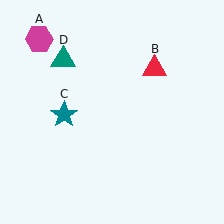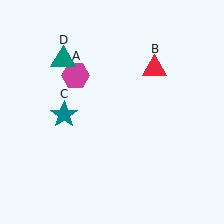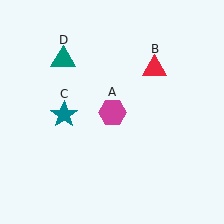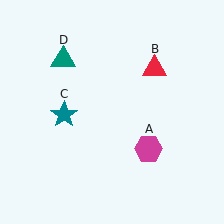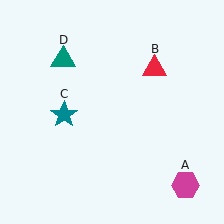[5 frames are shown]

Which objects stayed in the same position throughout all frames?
Red triangle (object B) and teal star (object C) and teal triangle (object D) remained stationary.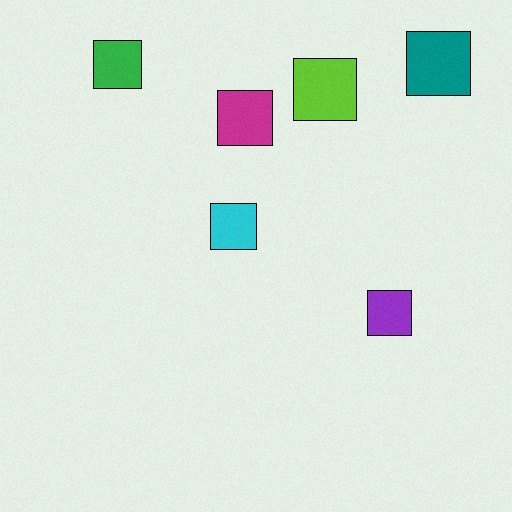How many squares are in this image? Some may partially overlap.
There are 6 squares.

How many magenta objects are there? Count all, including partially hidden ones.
There is 1 magenta object.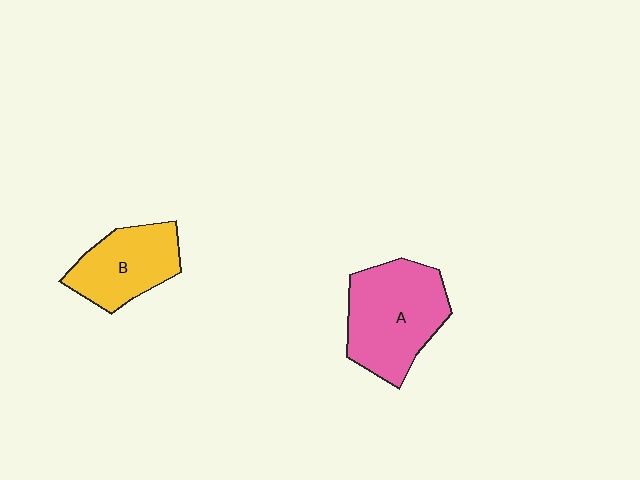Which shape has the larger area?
Shape A (pink).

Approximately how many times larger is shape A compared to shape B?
Approximately 1.4 times.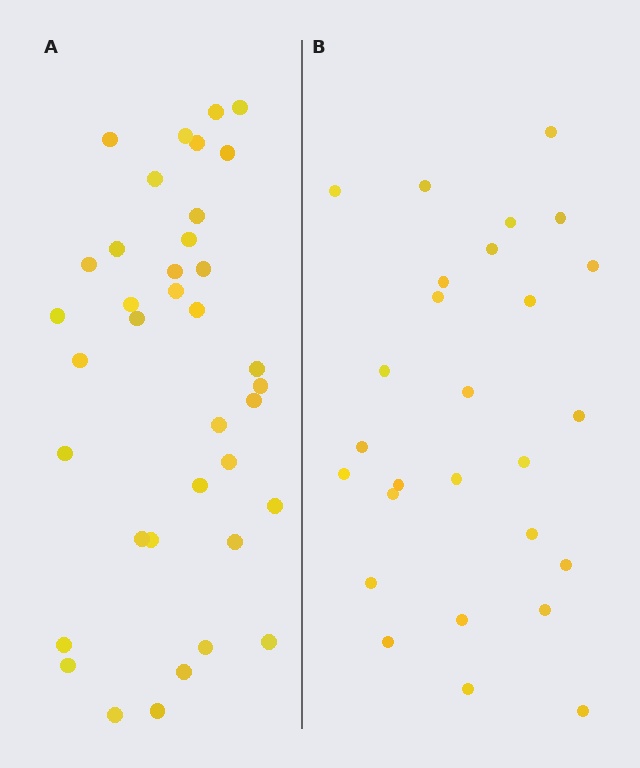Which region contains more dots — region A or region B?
Region A (the left region) has more dots.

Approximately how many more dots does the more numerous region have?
Region A has roughly 10 or so more dots than region B.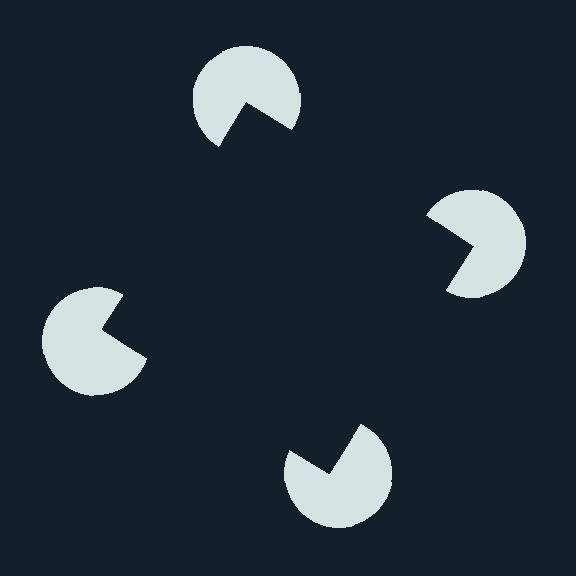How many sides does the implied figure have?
4 sides.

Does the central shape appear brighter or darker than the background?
It typically appears slightly darker than the background, even though no actual brightness change is drawn.